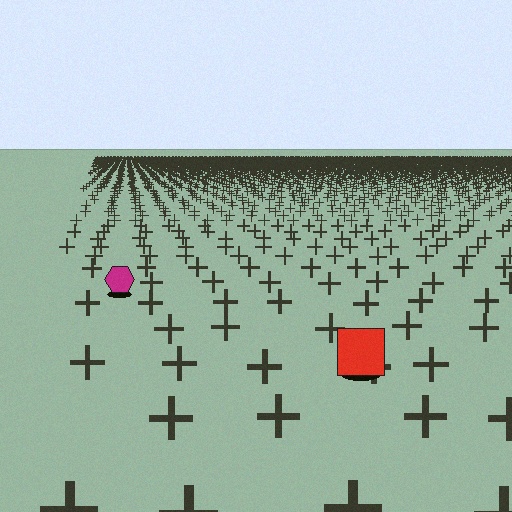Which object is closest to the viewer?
The red square is closest. The texture marks near it are larger and more spread out.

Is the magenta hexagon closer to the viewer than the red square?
No. The red square is closer — you can tell from the texture gradient: the ground texture is coarser near it.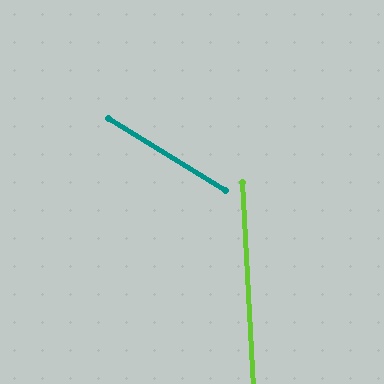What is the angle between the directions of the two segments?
Approximately 56 degrees.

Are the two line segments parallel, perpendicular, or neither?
Neither parallel nor perpendicular — they differ by about 56°.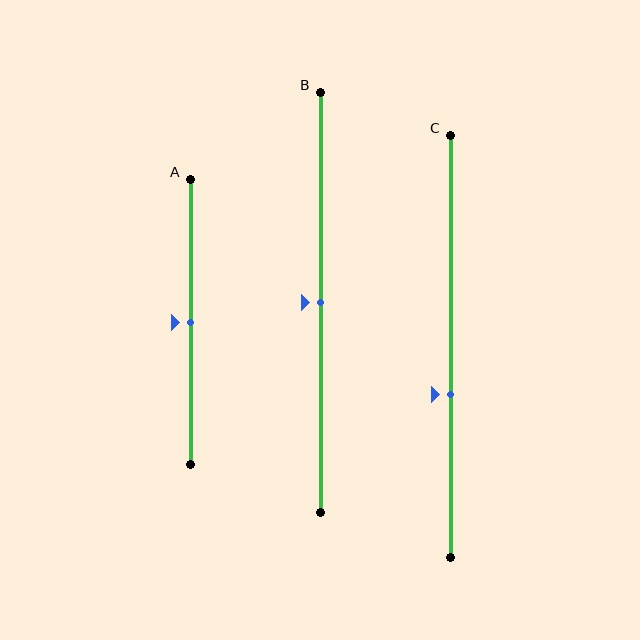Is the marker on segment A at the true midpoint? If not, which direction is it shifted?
Yes, the marker on segment A is at the true midpoint.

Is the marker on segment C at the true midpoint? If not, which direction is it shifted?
No, the marker on segment C is shifted downward by about 11% of the segment length.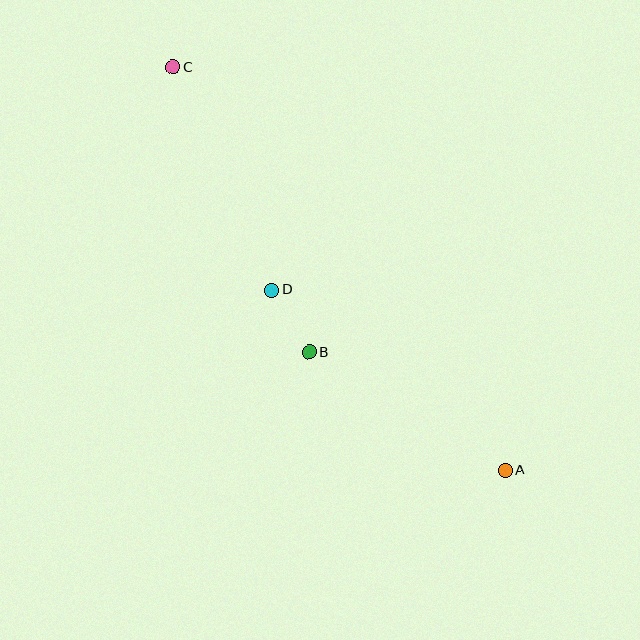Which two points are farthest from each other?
Points A and C are farthest from each other.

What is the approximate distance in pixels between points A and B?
The distance between A and B is approximately 228 pixels.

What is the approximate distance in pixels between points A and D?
The distance between A and D is approximately 295 pixels.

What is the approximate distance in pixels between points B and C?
The distance between B and C is approximately 316 pixels.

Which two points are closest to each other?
Points B and D are closest to each other.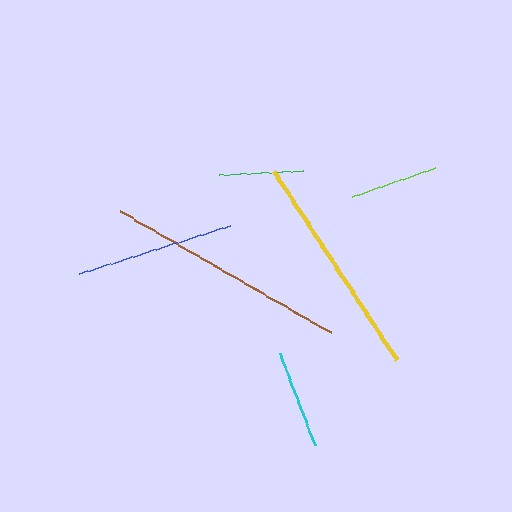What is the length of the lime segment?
The lime segment is approximately 88 pixels long.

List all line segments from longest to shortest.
From longest to shortest: brown, yellow, blue, cyan, lime, green.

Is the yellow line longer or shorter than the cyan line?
The yellow line is longer than the cyan line.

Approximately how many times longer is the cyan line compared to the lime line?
The cyan line is approximately 1.1 times the length of the lime line.